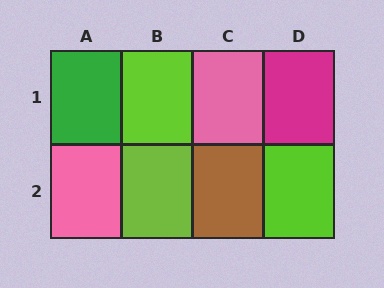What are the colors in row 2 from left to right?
Pink, lime, brown, lime.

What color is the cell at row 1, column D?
Magenta.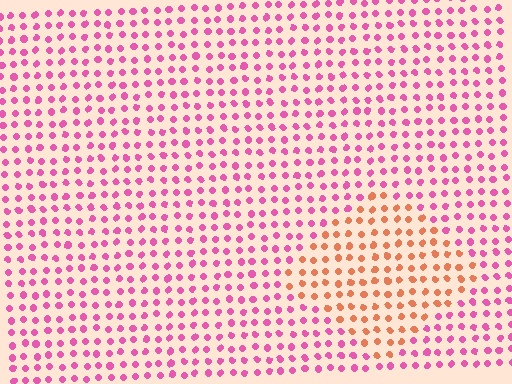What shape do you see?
I see a diamond.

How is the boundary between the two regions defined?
The boundary is defined purely by a slight shift in hue (about 53 degrees). Spacing, size, and orientation are identical on both sides.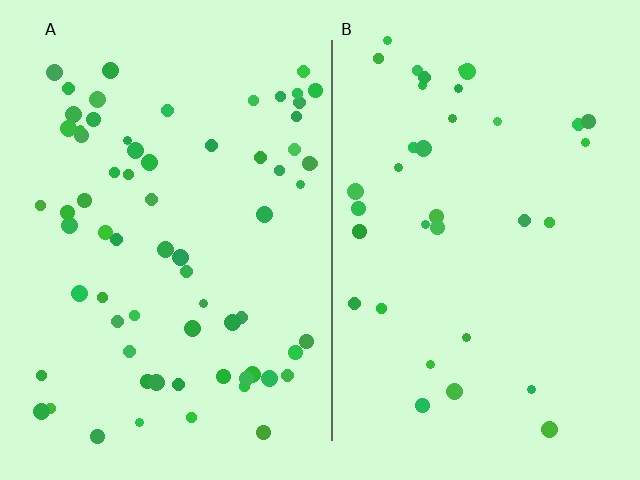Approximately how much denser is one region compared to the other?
Approximately 1.9× — region A over region B.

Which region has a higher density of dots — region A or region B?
A (the left).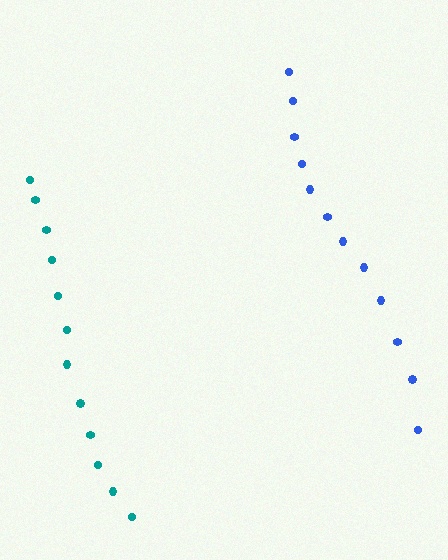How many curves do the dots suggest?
There are 2 distinct paths.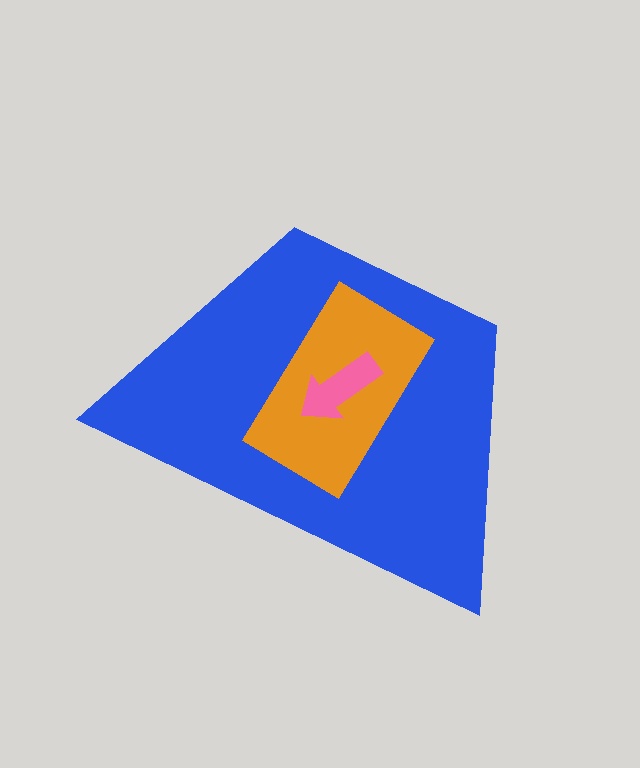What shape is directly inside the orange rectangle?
The pink arrow.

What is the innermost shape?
The pink arrow.